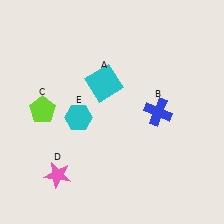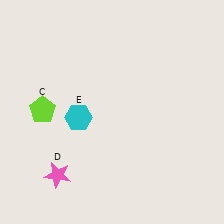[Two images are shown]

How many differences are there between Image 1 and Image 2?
There are 2 differences between the two images.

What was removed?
The blue cross (B), the cyan square (A) were removed in Image 2.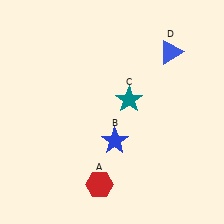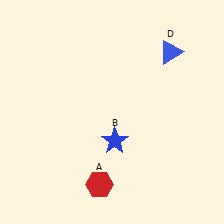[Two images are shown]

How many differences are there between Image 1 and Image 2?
There is 1 difference between the two images.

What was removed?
The teal star (C) was removed in Image 2.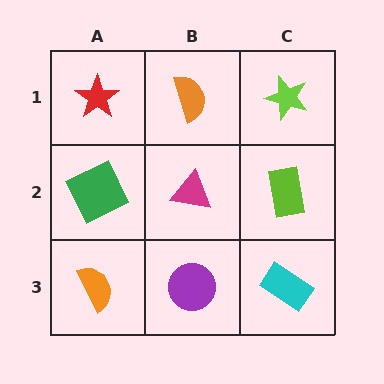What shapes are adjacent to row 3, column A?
A green square (row 2, column A), a purple circle (row 3, column B).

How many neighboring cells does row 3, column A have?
2.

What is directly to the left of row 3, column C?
A purple circle.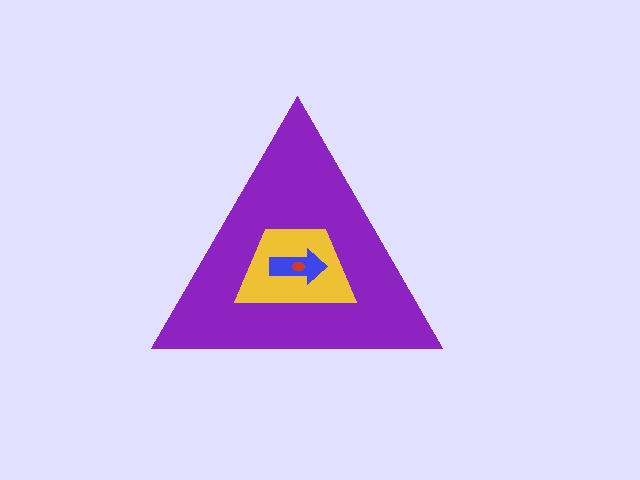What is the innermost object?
The red ellipse.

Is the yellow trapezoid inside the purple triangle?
Yes.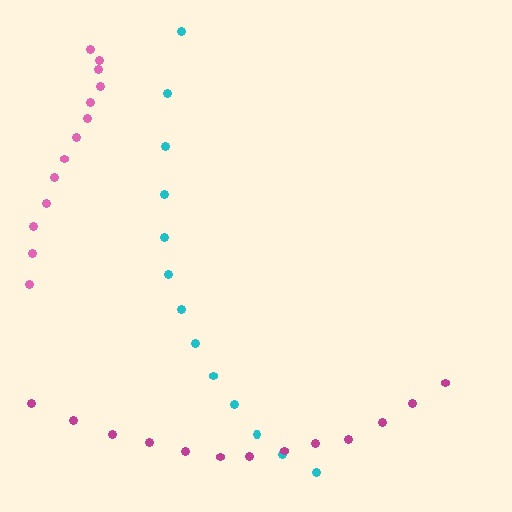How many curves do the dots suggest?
There are 3 distinct paths.